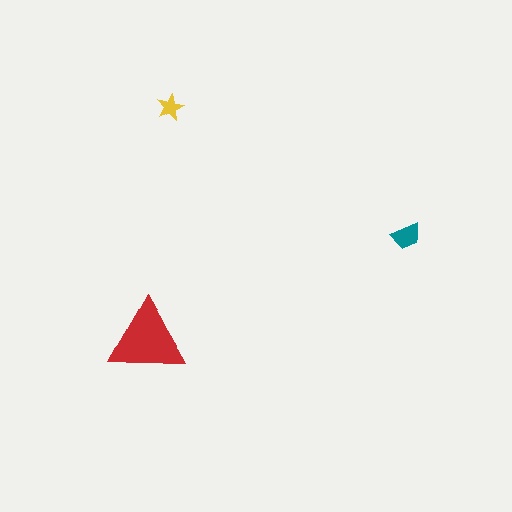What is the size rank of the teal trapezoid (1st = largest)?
2nd.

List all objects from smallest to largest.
The yellow star, the teal trapezoid, the red triangle.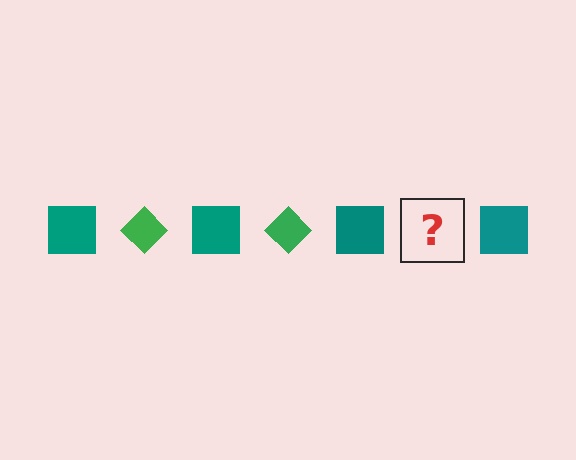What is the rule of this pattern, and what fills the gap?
The rule is that the pattern alternates between teal square and green diamond. The gap should be filled with a green diamond.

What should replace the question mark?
The question mark should be replaced with a green diamond.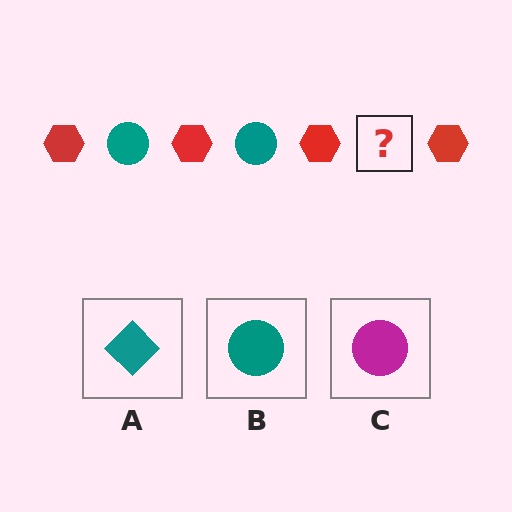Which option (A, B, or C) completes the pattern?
B.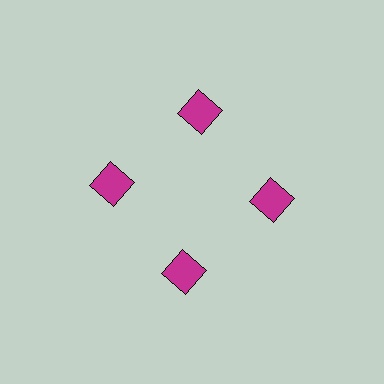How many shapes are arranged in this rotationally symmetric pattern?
There are 4 shapes, arranged in 4 groups of 1.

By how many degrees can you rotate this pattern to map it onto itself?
The pattern maps onto itself every 90 degrees of rotation.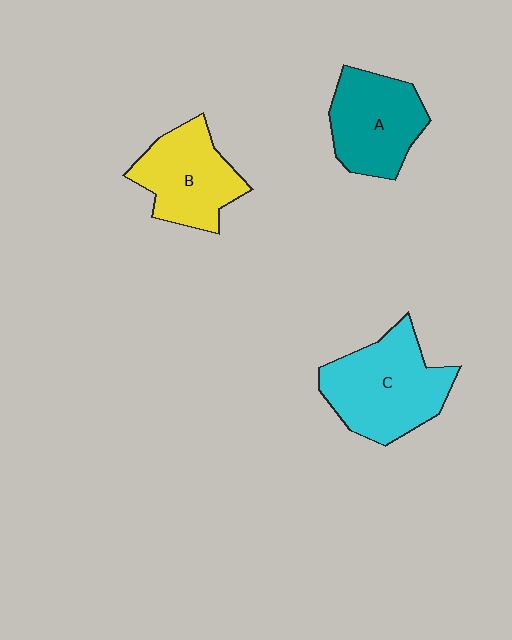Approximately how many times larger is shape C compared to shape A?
Approximately 1.3 times.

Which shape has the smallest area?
Shape B (yellow).